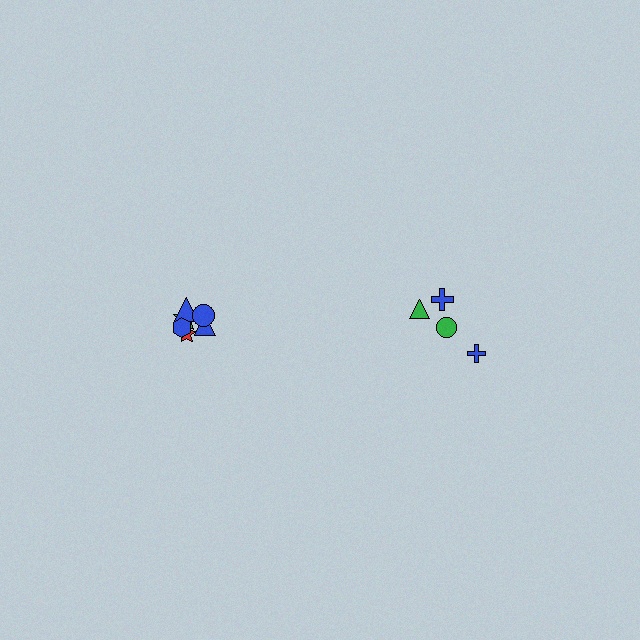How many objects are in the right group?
There are 4 objects.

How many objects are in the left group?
There are 6 objects.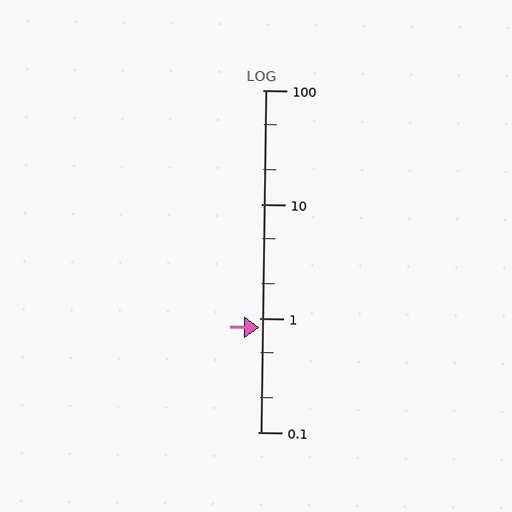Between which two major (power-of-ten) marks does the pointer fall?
The pointer is between 0.1 and 1.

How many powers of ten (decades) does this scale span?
The scale spans 3 decades, from 0.1 to 100.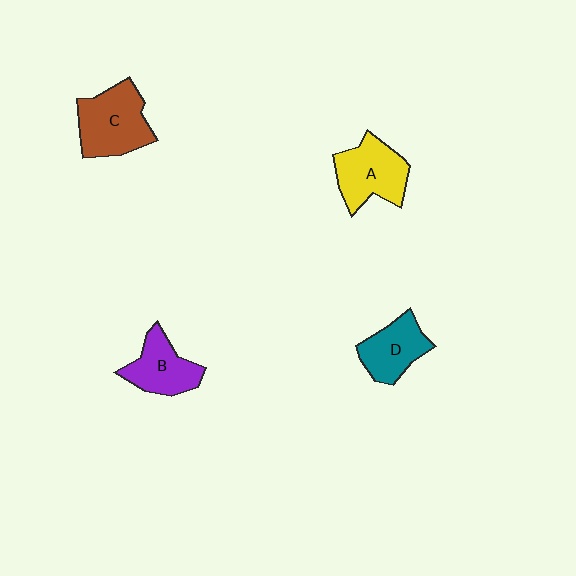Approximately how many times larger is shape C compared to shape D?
Approximately 1.4 times.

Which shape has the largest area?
Shape C (brown).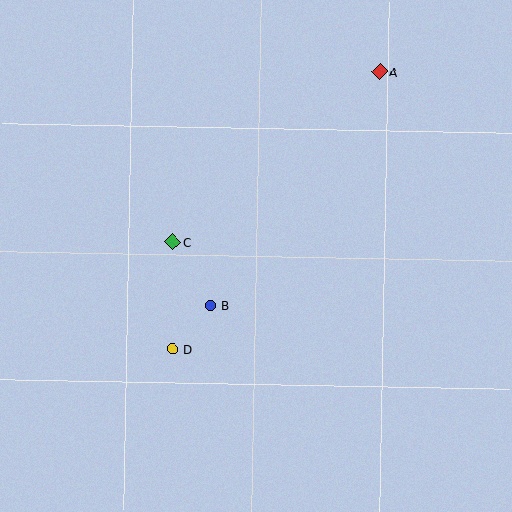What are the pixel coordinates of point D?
Point D is at (173, 349).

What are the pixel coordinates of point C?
Point C is at (173, 242).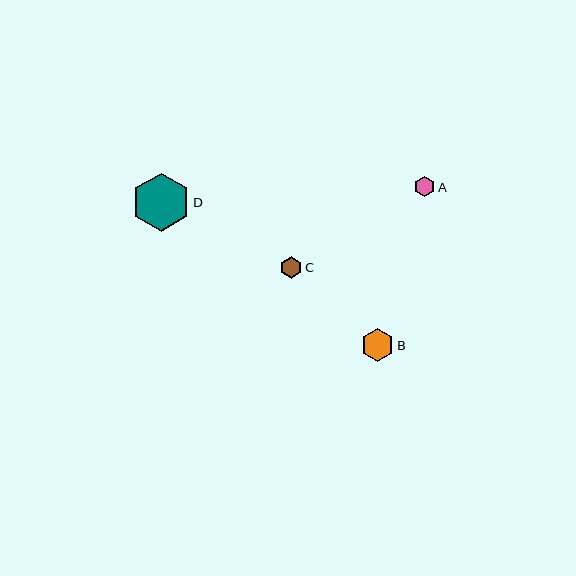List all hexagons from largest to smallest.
From largest to smallest: D, B, C, A.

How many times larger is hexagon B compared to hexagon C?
Hexagon B is approximately 1.5 times the size of hexagon C.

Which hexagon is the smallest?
Hexagon A is the smallest with a size of approximately 20 pixels.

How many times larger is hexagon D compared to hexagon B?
Hexagon D is approximately 1.7 times the size of hexagon B.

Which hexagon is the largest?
Hexagon D is the largest with a size of approximately 58 pixels.